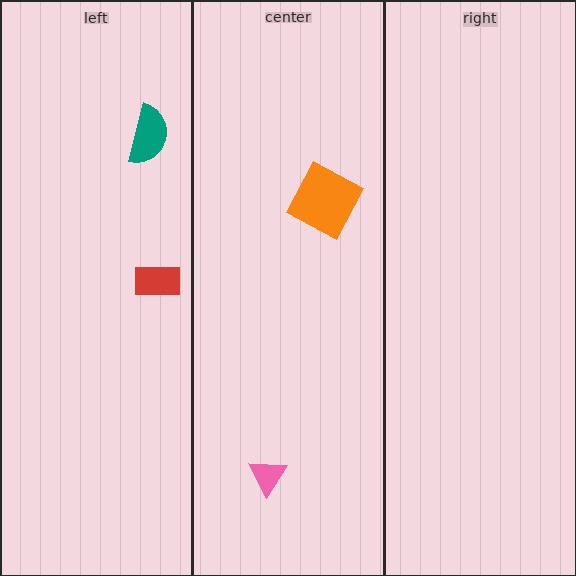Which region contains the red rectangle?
The left region.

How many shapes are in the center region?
2.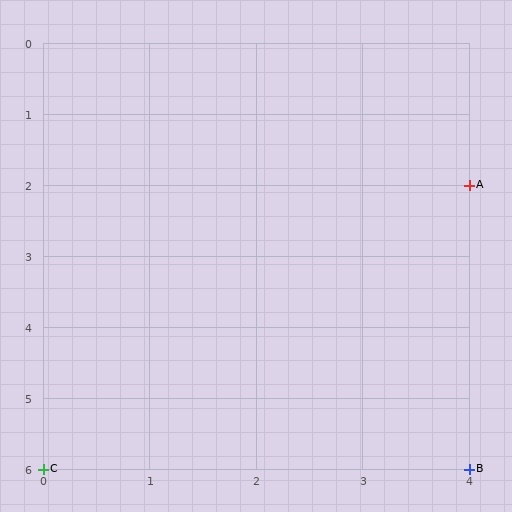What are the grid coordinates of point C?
Point C is at grid coordinates (0, 6).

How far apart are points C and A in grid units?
Points C and A are 4 columns and 4 rows apart (about 5.7 grid units diagonally).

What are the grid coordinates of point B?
Point B is at grid coordinates (4, 6).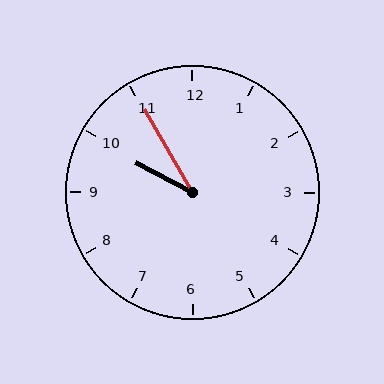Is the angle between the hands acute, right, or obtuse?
It is acute.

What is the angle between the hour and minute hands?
Approximately 32 degrees.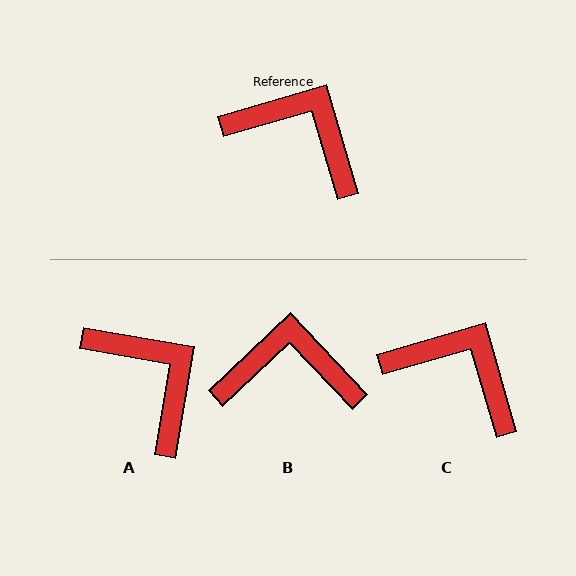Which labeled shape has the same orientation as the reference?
C.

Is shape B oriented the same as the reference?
No, it is off by about 27 degrees.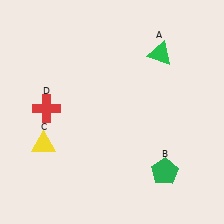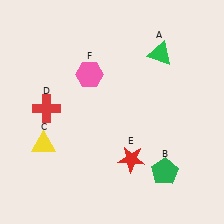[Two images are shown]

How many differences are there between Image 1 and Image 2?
There are 2 differences between the two images.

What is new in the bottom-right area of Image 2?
A red star (E) was added in the bottom-right area of Image 2.